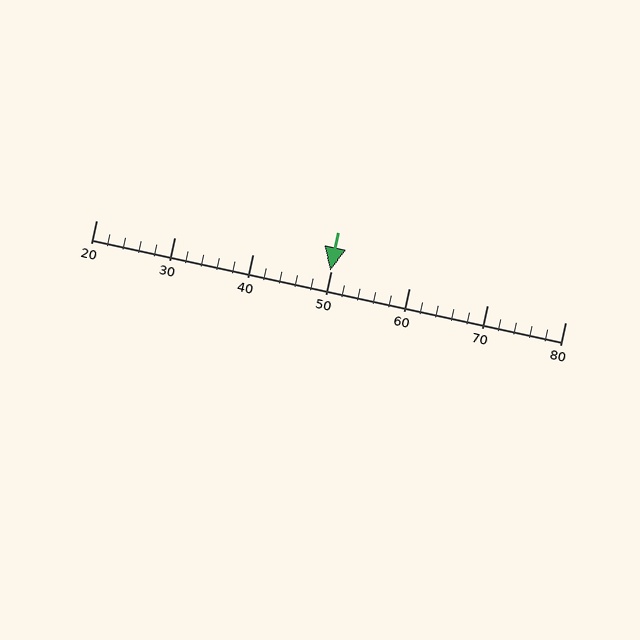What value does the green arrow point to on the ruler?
The green arrow points to approximately 50.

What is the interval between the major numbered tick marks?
The major tick marks are spaced 10 units apart.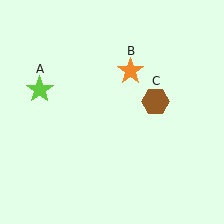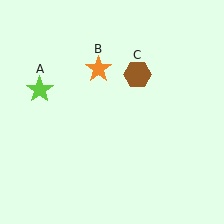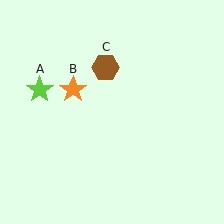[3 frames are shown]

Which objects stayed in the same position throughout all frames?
Lime star (object A) remained stationary.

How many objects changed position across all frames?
2 objects changed position: orange star (object B), brown hexagon (object C).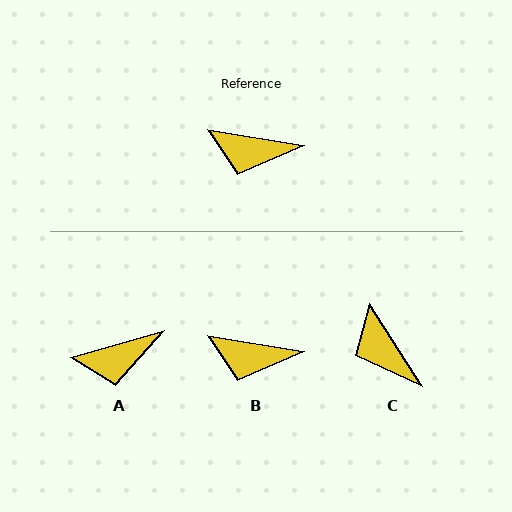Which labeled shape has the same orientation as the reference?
B.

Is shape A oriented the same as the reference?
No, it is off by about 25 degrees.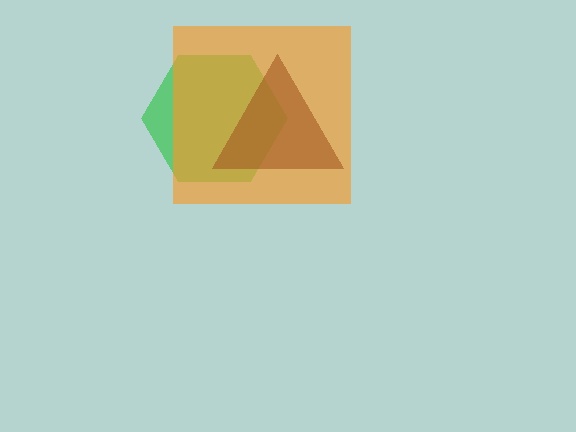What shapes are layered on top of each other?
The layered shapes are: a green hexagon, an orange square, a brown triangle.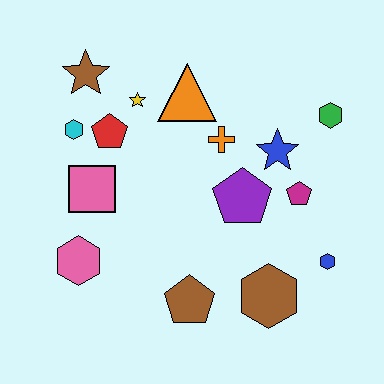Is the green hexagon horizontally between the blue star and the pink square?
No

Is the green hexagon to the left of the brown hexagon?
No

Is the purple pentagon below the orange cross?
Yes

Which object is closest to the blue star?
The magenta pentagon is closest to the blue star.